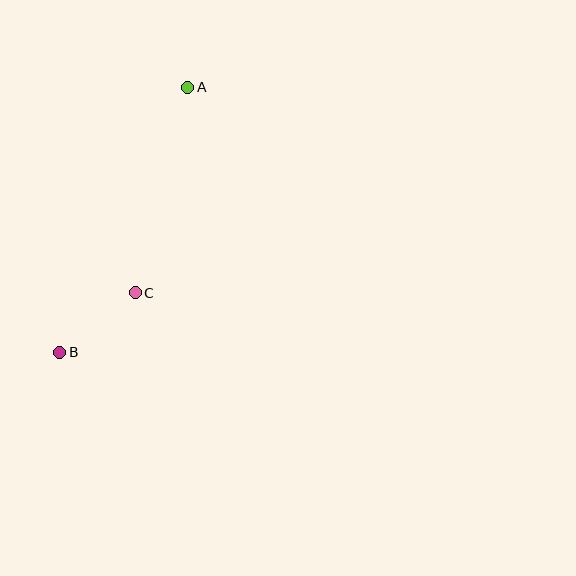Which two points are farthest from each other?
Points A and B are farthest from each other.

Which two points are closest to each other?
Points B and C are closest to each other.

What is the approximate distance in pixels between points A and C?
The distance between A and C is approximately 212 pixels.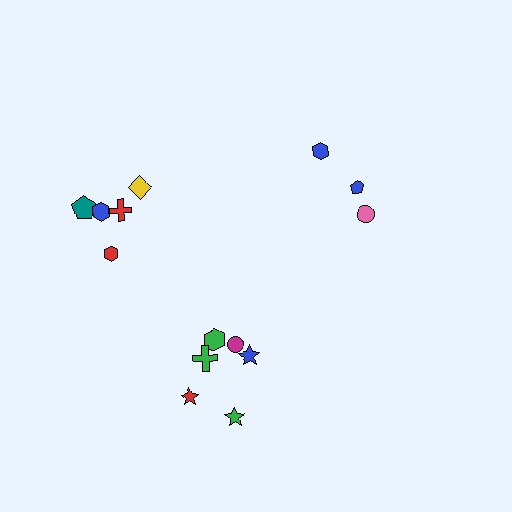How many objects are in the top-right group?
There are 3 objects.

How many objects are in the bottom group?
There are 6 objects.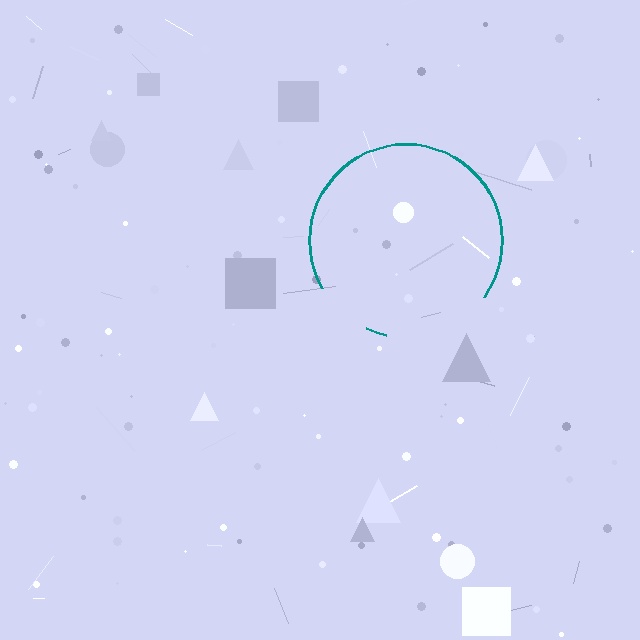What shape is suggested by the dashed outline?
The dashed outline suggests a circle.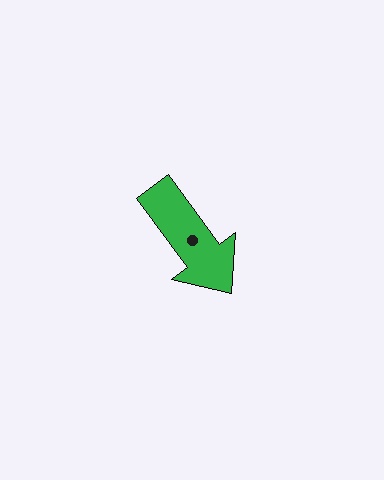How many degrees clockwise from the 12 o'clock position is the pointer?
Approximately 144 degrees.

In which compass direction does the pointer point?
Southeast.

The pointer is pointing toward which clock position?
Roughly 5 o'clock.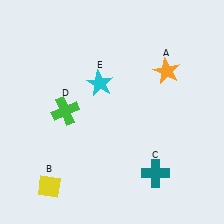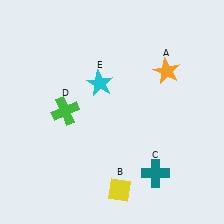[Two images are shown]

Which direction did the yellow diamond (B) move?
The yellow diamond (B) moved right.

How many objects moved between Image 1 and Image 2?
1 object moved between the two images.